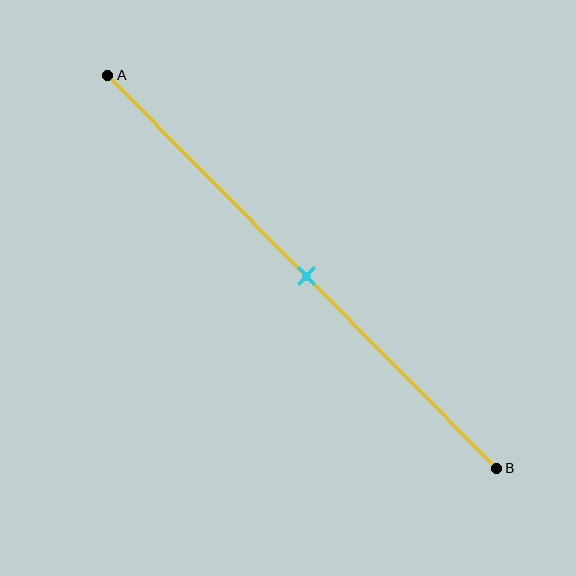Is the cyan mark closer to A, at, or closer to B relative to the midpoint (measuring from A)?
The cyan mark is approximately at the midpoint of segment AB.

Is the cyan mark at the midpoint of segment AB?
Yes, the mark is approximately at the midpoint.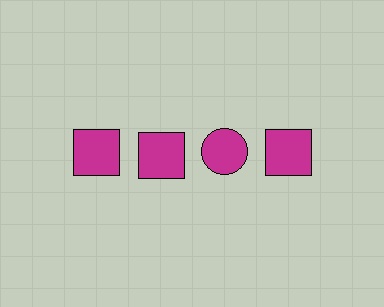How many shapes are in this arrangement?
There are 4 shapes arranged in a grid pattern.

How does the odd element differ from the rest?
It has a different shape: circle instead of square.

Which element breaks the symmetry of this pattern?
The magenta circle in the top row, center column breaks the symmetry. All other shapes are magenta squares.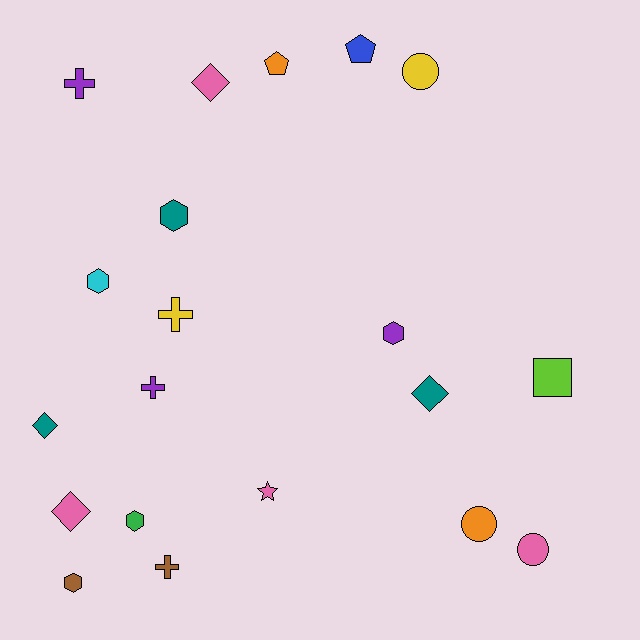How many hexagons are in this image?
There are 5 hexagons.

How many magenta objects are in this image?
There are no magenta objects.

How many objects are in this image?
There are 20 objects.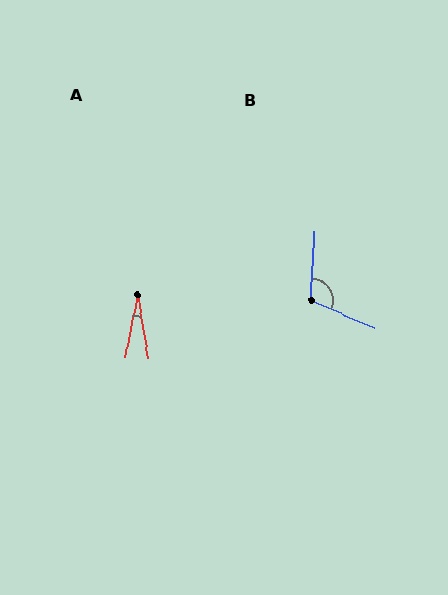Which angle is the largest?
B, at approximately 111 degrees.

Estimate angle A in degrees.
Approximately 21 degrees.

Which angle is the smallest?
A, at approximately 21 degrees.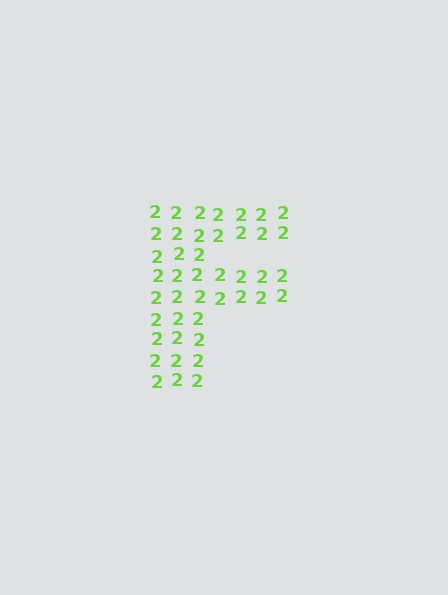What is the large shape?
The large shape is the letter F.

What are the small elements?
The small elements are digit 2's.